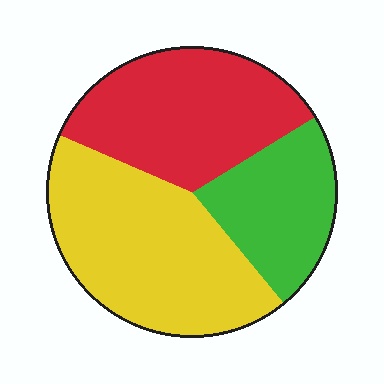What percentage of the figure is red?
Red takes up about one third (1/3) of the figure.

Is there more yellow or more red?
Yellow.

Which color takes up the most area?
Yellow, at roughly 40%.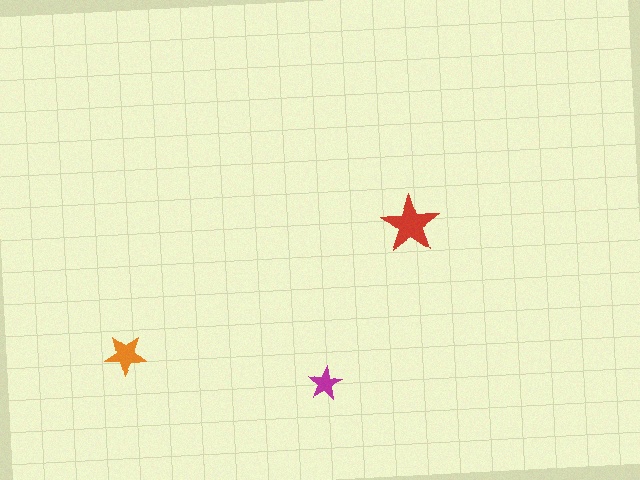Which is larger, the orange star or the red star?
The red one.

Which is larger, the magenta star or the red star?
The red one.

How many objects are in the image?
There are 3 objects in the image.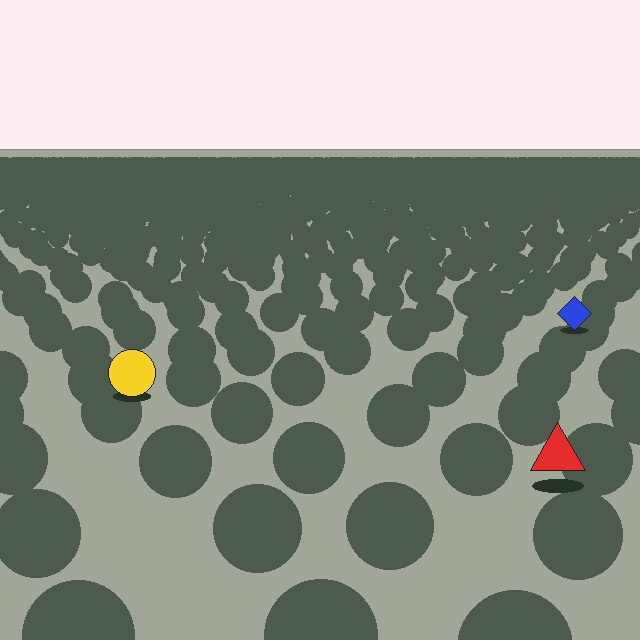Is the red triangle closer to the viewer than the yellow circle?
Yes. The red triangle is closer — you can tell from the texture gradient: the ground texture is coarser near it.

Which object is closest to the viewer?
The red triangle is closest. The texture marks near it are larger and more spread out.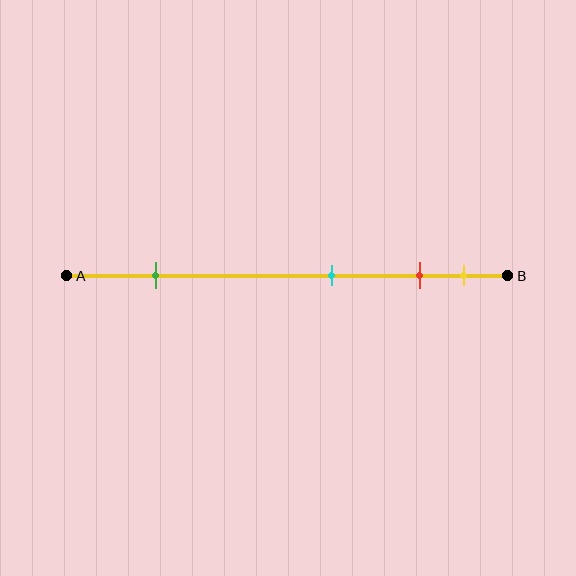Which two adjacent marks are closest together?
The red and yellow marks are the closest adjacent pair.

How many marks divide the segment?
There are 4 marks dividing the segment.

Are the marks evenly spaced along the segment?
No, the marks are not evenly spaced.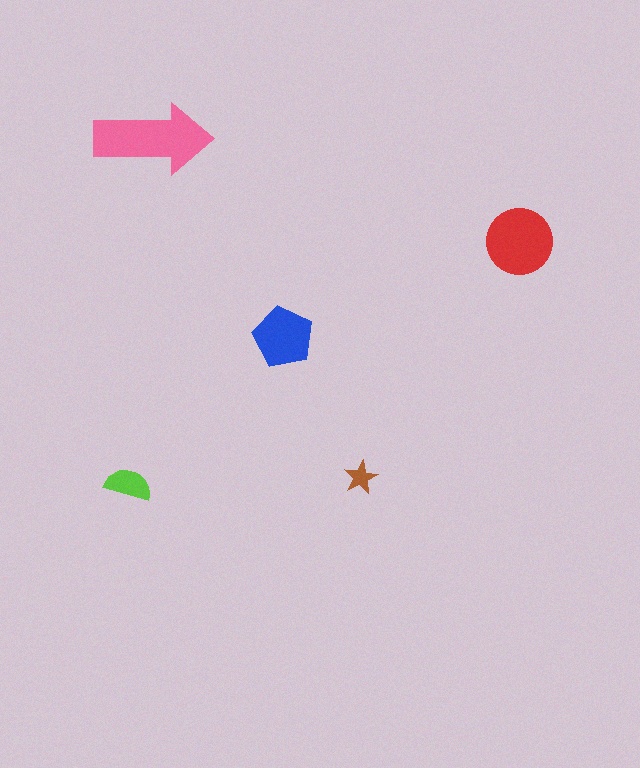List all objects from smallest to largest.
The brown star, the lime semicircle, the blue pentagon, the red circle, the pink arrow.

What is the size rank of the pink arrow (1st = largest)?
1st.